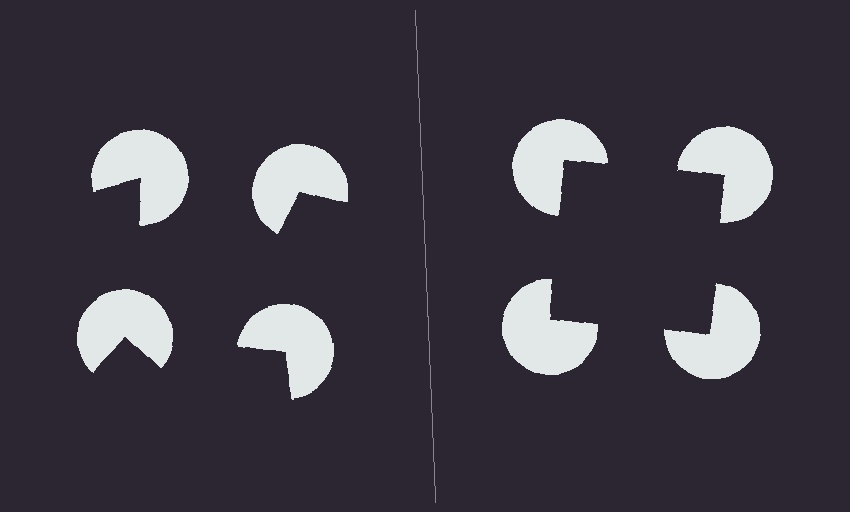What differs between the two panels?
The pac-man discs are positioned identically on both sides; only the wedge orientations differ. On the right they align to a square; on the left they are misaligned.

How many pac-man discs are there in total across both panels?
8 — 4 on each side.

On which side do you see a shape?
An illusory square appears on the right side. On the left side the wedge cuts are rotated, so no coherent shape forms.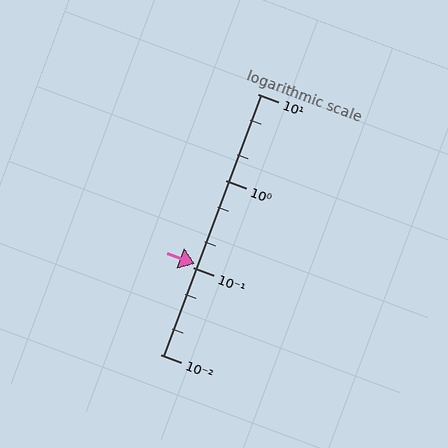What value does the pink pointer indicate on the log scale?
The pointer indicates approximately 0.11.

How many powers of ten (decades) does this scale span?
The scale spans 3 decades, from 0.01 to 10.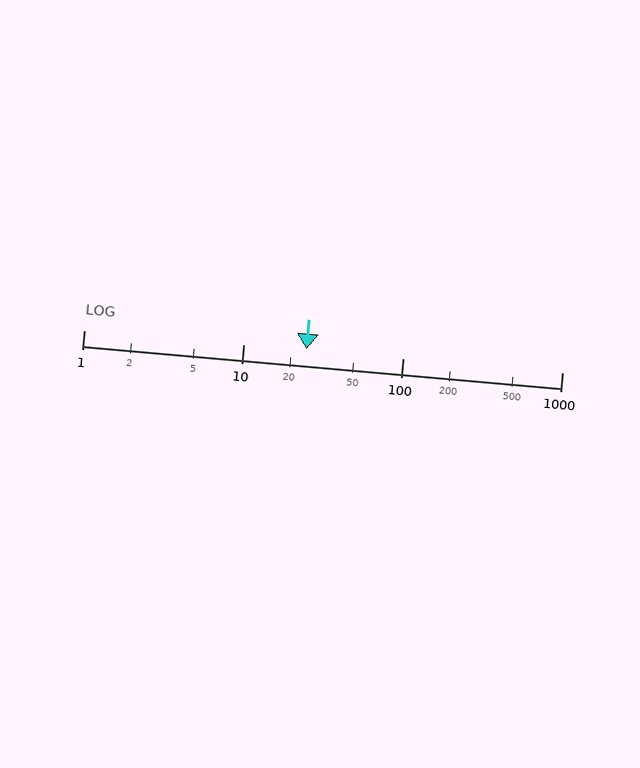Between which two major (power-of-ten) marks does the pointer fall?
The pointer is between 10 and 100.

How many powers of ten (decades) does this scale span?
The scale spans 3 decades, from 1 to 1000.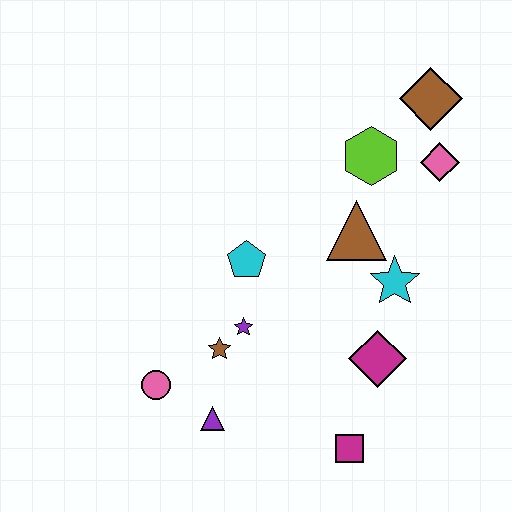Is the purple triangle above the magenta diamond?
No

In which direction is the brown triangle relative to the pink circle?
The brown triangle is to the right of the pink circle.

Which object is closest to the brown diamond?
The pink diamond is closest to the brown diamond.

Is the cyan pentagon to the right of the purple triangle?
Yes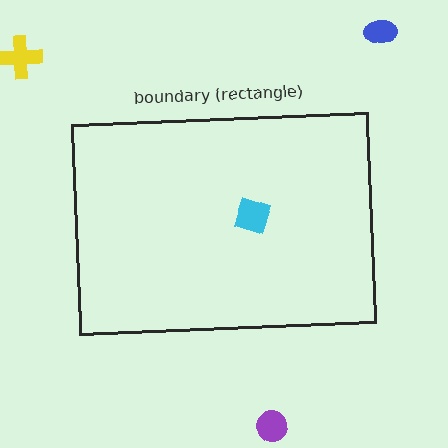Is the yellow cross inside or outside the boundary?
Outside.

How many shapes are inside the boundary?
1 inside, 3 outside.